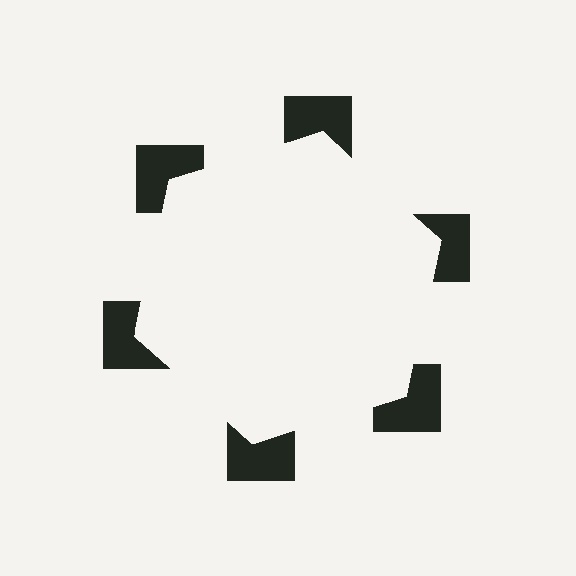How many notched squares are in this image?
There are 6 — one at each vertex of the illusory hexagon.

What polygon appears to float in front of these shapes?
An illusory hexagon — its edges are inferred from the aligned wedge cuts in the notched squares, not physically drawn.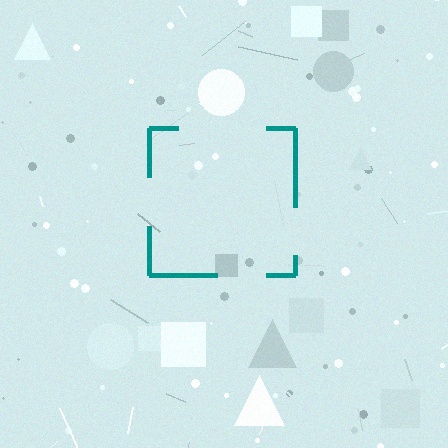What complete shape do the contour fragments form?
The contour fragments form a square.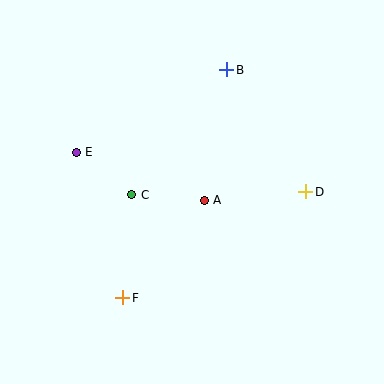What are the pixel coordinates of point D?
Point D is at (306, 192).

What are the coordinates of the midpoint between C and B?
The midpoint between C and B is at (179, 132).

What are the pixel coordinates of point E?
Point E is at (76, 152).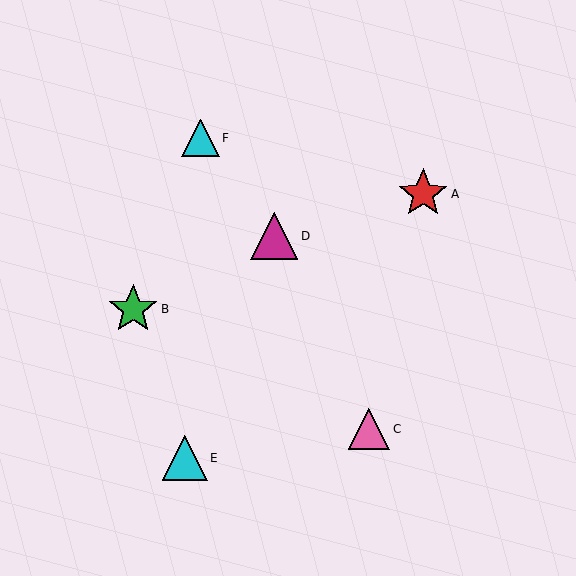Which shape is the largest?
The red star (labeled A) is the largest.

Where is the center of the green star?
The center of the green star is at (133, 309).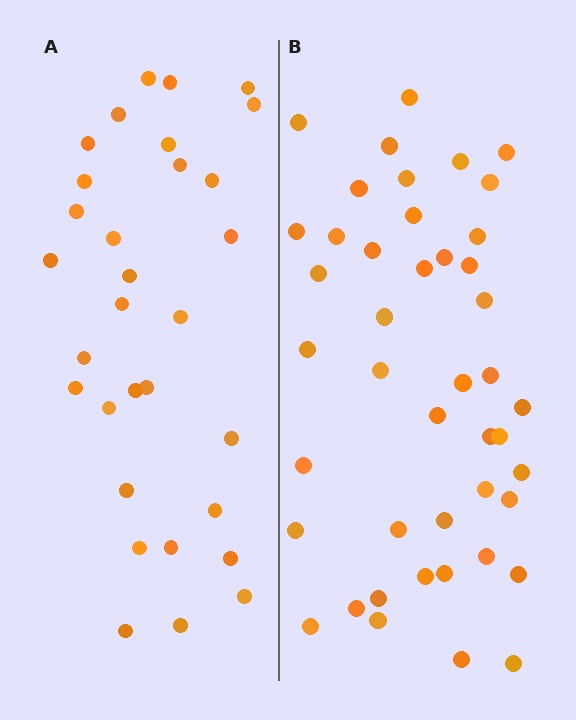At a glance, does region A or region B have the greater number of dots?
Region B (the right region) has more dots.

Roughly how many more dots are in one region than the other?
Region B has approximately 15 more dots than region A.